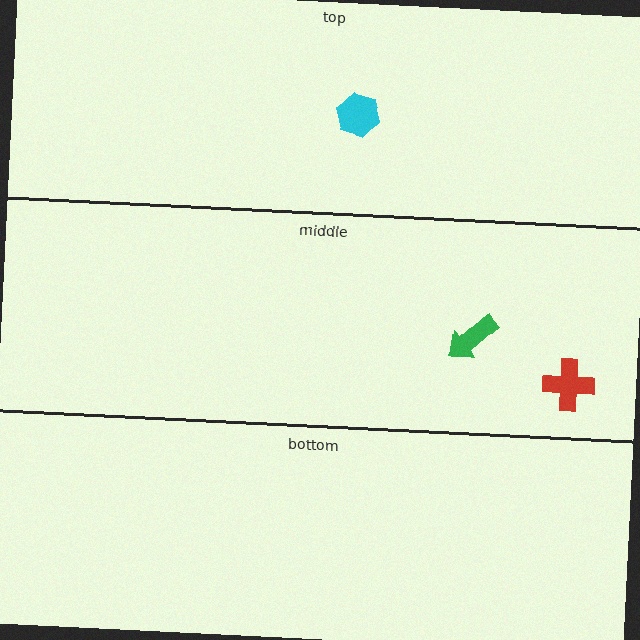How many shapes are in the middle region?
2.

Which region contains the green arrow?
The middle region.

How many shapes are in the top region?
1.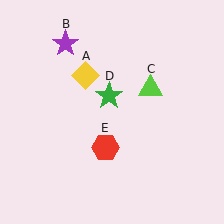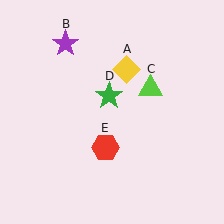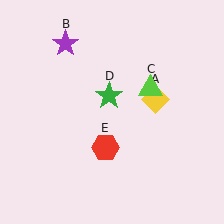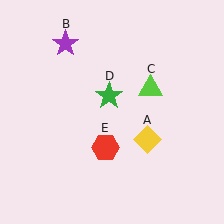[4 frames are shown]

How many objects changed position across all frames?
1 object changed position: yellow diamond (object A).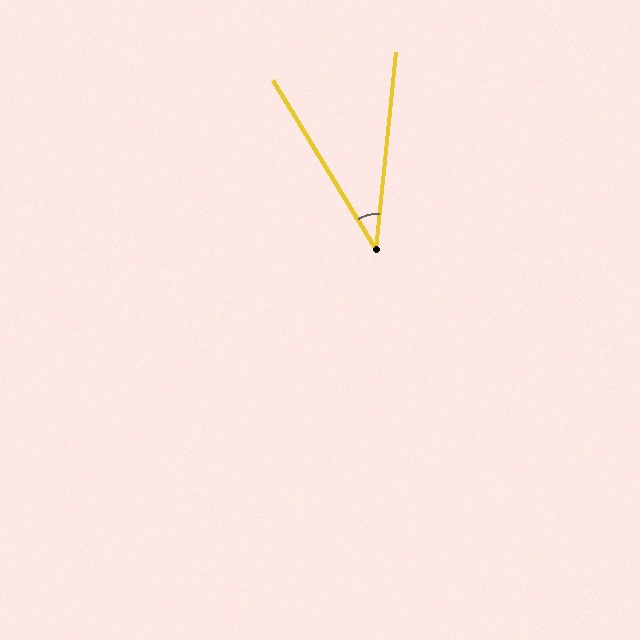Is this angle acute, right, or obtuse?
It is acute.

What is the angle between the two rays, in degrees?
Approximately 37 degrees.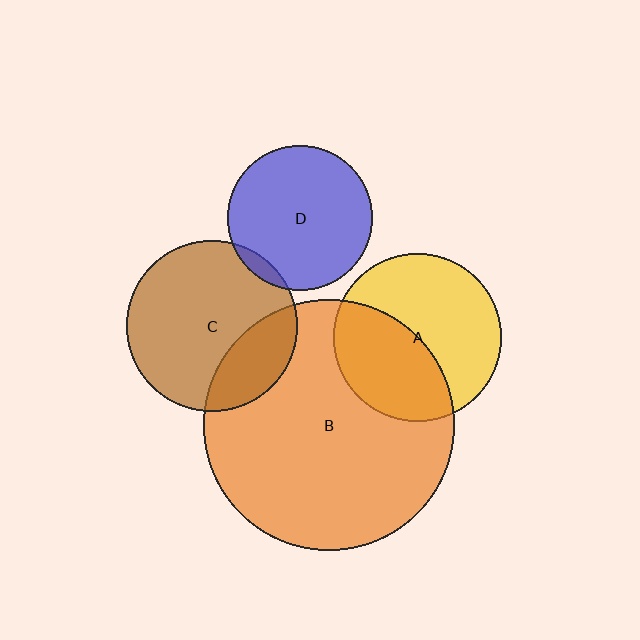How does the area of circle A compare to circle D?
Approximately 1.3 times.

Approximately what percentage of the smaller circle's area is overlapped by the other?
Approximately 25%.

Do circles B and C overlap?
Yes.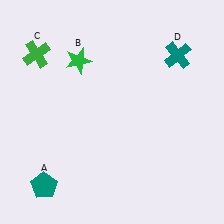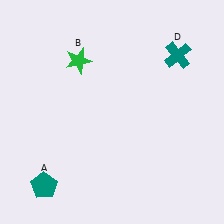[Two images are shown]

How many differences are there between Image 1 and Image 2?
There is 1 difference between the two images.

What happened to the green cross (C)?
The green cross (C) was removed in Image 2. It was in the top-left area of Image 1.